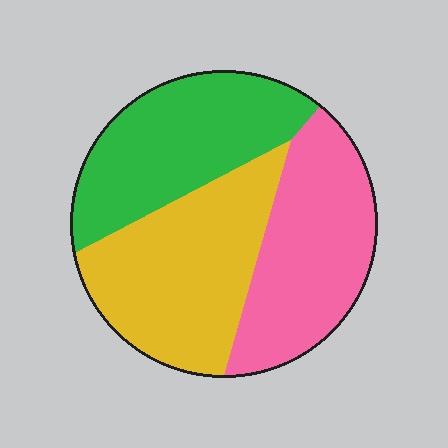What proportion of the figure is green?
Green covers around 30% of the figure.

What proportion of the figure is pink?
Pink covers 32% of the figure.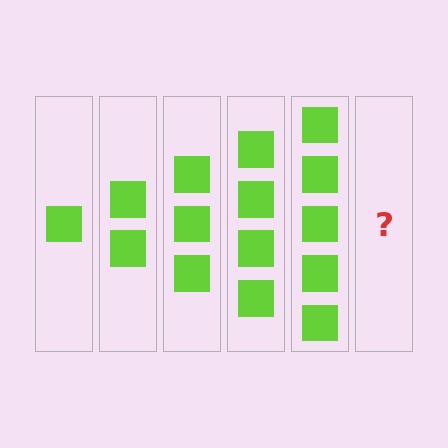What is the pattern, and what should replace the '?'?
The pattern is that each step adds one more square. The '?' should be 6 squares.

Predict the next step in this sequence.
The next step is 6 squares.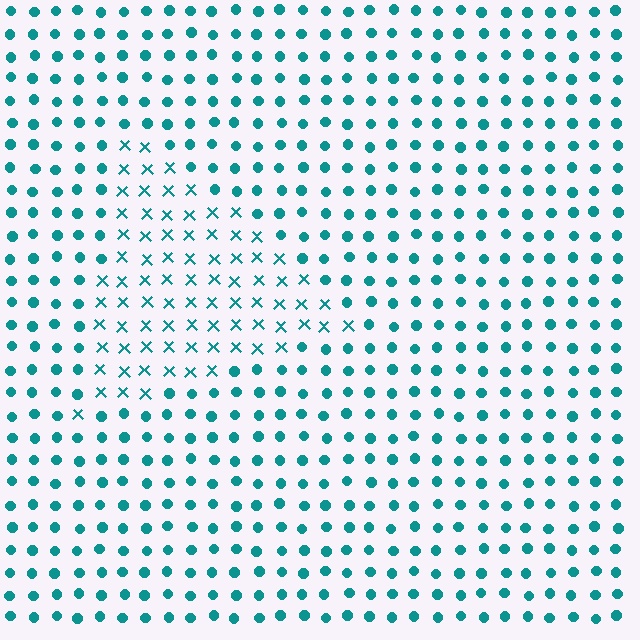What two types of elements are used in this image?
The image uses X marks inside the triangle region and circles outside it.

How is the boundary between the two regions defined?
The boundary is defined by a change in element shape: X marks inside vs. circles outside. All elements share the same color and spacing.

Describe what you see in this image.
The image is filled with small teal elements arranged in a uniform grid. A triangle-shaped region contains X marks, while the surrounding area contains circles. The boundary is defined purely by the change in element shape.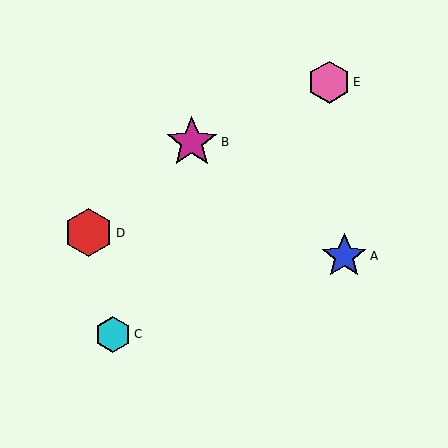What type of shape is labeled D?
Shape D is a red hexagon.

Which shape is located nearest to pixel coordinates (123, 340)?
The cyan hexagon (labeled C) at (113, 334) is nearest to that location.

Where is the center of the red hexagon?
The center of the red hexagon is at (89, 233).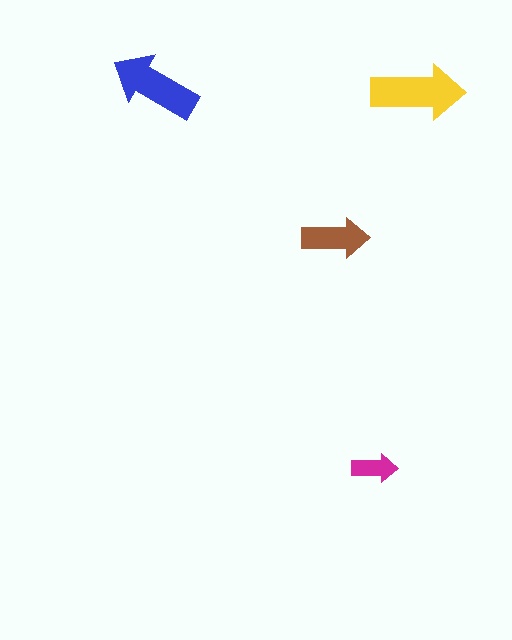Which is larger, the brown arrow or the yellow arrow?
The yellow one.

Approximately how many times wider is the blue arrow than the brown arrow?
About 1.5 times wider.